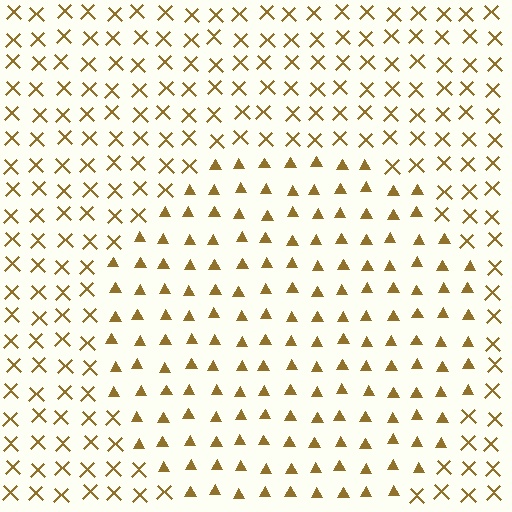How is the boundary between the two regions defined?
The boundary is defined by a change in element shape: triangles inside vs. X marks outside. All elements share the same color and spacing.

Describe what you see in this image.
The image is filled with small brown elements arranged in a uniform grid. A circle-shaped region contains triangles, while the surrounding area contains X marks. The boundary is defined purely by the change in element shape.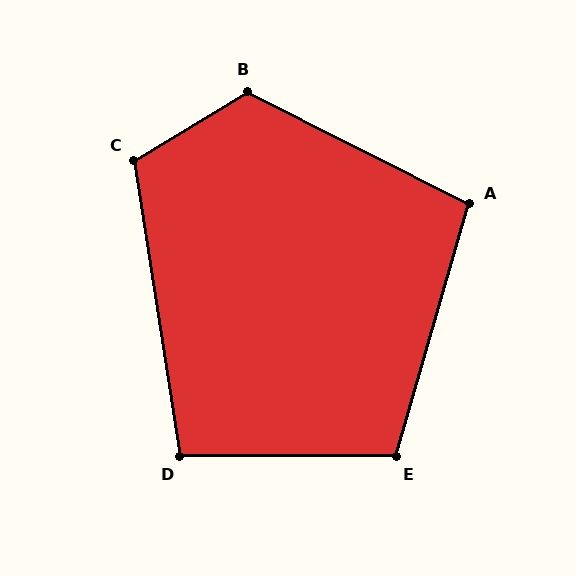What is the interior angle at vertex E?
Approximately 106 degrees (obtuse).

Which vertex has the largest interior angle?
B, at approximately 122 degrees.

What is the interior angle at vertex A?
Approximately 101 degrees (obtuse).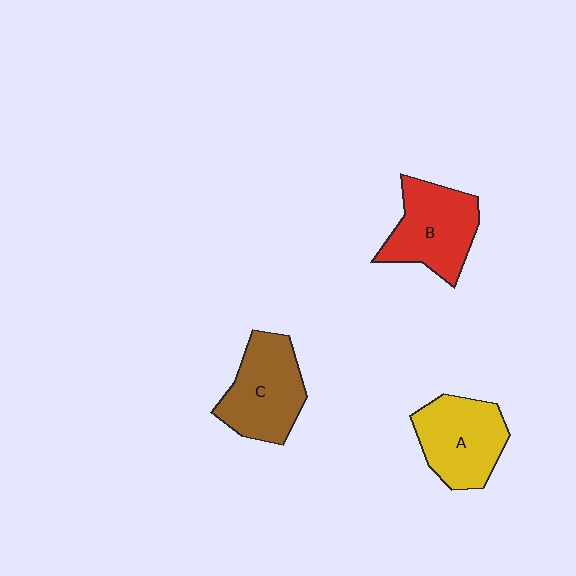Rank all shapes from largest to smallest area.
From largest to smallest: C (brown), B (red), A (yellow).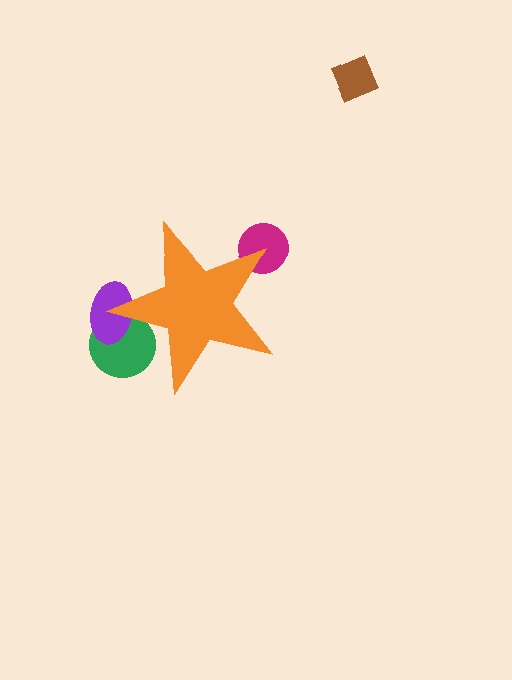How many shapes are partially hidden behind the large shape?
3 shapes are partially hidden.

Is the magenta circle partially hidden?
Yes, the magenta circle is partially hidden behind the orange star.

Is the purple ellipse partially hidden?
Yes, the purple ellipse is partially hidden behind the orange star.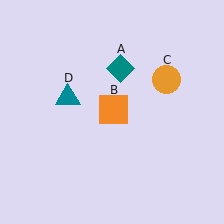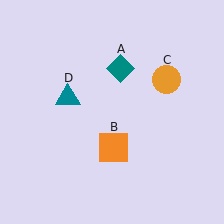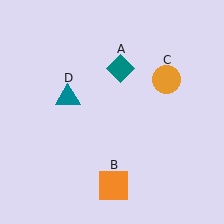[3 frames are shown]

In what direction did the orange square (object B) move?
The orange square (object B) moved down.